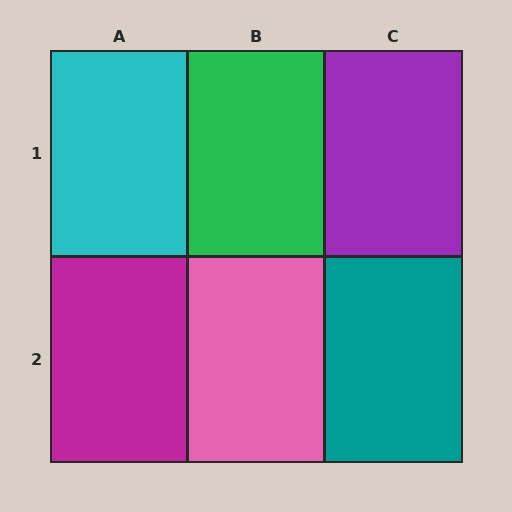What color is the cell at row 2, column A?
Magenta.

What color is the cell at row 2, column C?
Teal.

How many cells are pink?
1 cell is pink.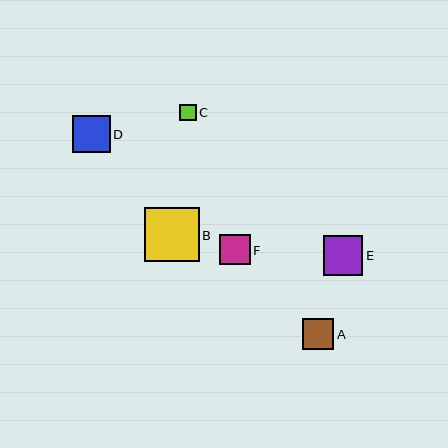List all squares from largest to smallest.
From largest to smallest: B, E, D, A, F, C.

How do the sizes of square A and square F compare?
Square A and square F are approximately the same size.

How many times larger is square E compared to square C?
Square E is approximately 2.4 times the size of square C.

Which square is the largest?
Square B is the largest with a size of approximately 54 pixels.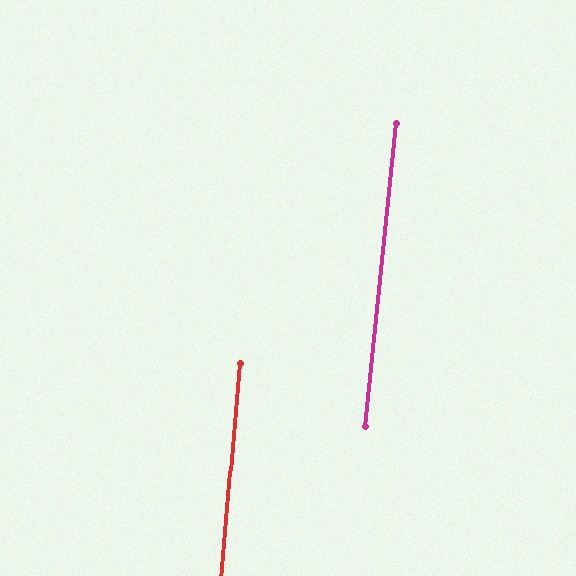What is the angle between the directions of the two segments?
Approximately 1 degree.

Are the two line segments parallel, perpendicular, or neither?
Parallel — their directions differ by only 0.9°.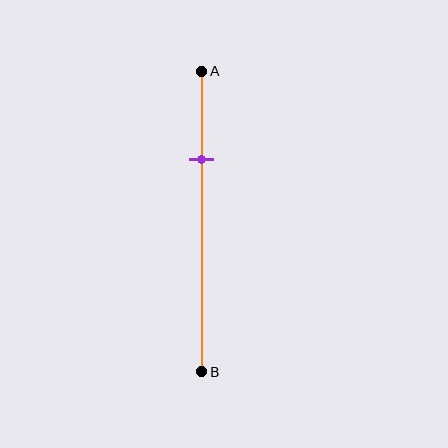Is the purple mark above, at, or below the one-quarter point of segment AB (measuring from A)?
The purple mark is below the one-quarter point of segment AB.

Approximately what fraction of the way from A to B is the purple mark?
The purple mark is approximately 30% of the way from A to B.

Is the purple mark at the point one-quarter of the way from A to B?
No, the mark is at about 30% from A, not at the 25% one-quarter point.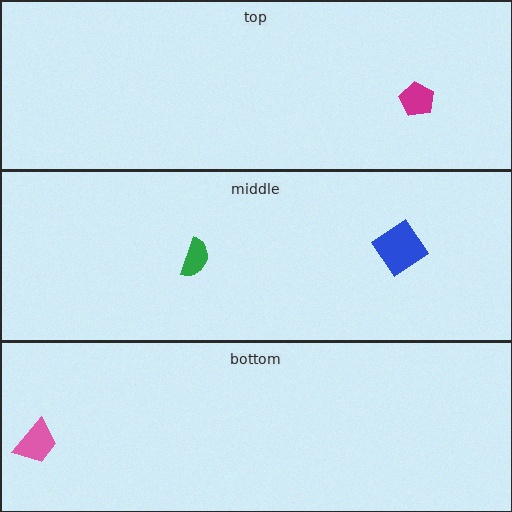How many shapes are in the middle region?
2.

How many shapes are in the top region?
1.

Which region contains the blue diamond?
The middle region.